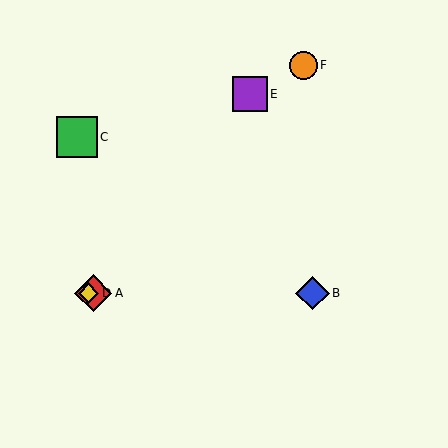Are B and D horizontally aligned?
Yes, both are at y≈293.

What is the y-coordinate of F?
Object F is at y≈65.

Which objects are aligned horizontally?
Objects A, B, D are aligned horizontally.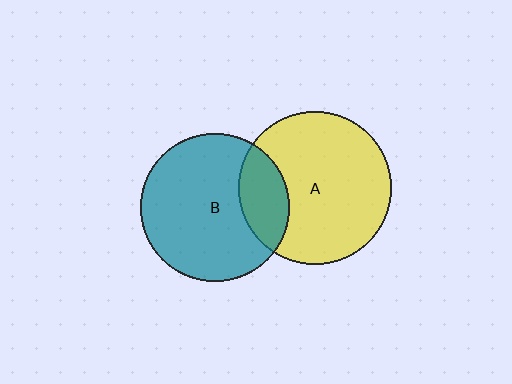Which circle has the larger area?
Circle A (yellow).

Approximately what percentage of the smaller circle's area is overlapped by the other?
Approximately 20%.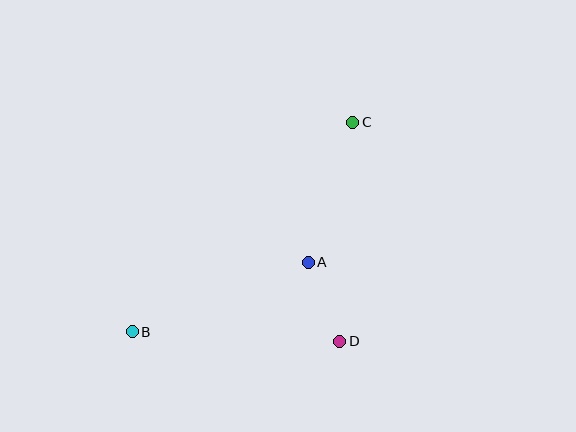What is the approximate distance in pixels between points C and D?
The distance between C and D is approximately 219 pixels.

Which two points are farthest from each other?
Points B and C are farthest from each other.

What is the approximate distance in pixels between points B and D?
The distance between B and D is approximately 208 pixels.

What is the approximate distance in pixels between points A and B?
The distance between A and B is approximately 189 pixels.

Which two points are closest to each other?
Points A and D are closest to each other.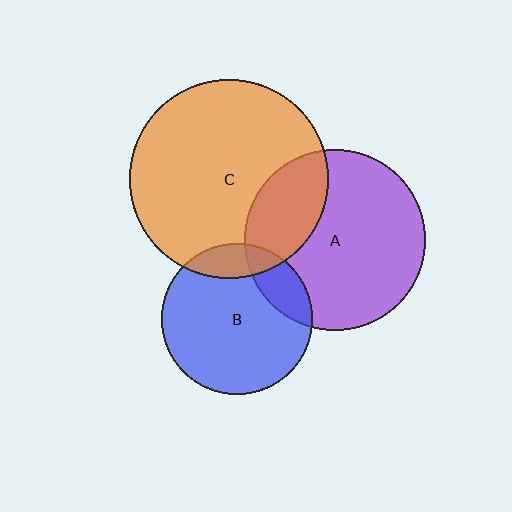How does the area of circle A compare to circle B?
Approximately 1.4 times.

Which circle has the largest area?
Circle C (orange).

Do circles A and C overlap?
Yes.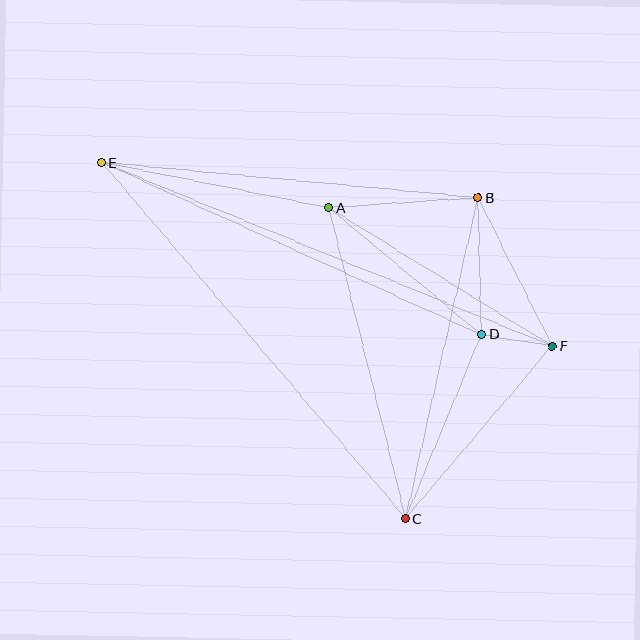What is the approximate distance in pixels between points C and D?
The distance between C and D is approximately 199 pixels.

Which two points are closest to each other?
Points D and F are closest to each other.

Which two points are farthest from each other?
Points E and F are farthest from each other.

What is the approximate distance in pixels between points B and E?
The distance between B and E is approximately 379 pixels.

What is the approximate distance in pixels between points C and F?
The distance between C and F is approximately 227 pixels.